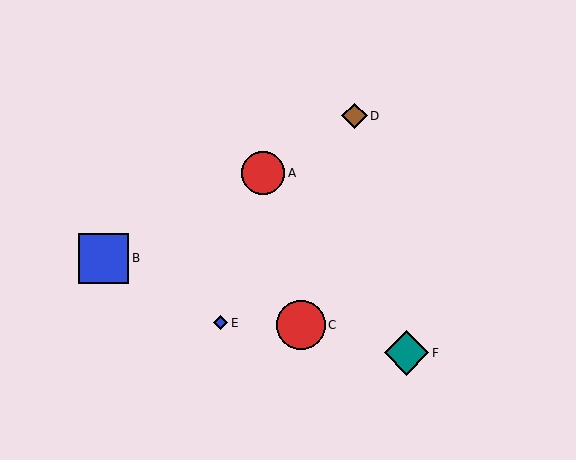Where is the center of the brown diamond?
The center of the brown diamond is at (355, 116).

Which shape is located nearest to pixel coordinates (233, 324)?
The blue diamond (labeled E) at (220, 323) is nearest to that location.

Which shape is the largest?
The blue square (labeled B) is the largest.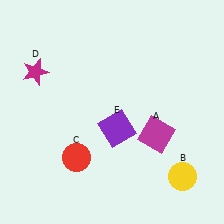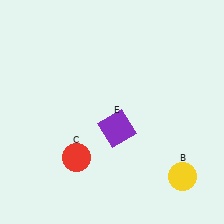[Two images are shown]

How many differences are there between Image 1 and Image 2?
There are 2 differences between the two images.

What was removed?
The magenta square (A), the magenta star (D) were removed in Image 2.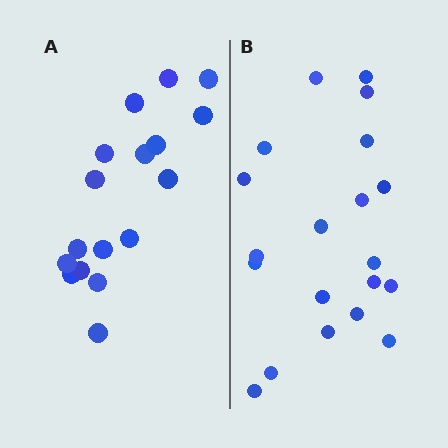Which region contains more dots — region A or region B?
Region B (the right region) has more dots.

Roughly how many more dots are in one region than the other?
Region B has just a few more — roughly 2 or 3 more dots than region A.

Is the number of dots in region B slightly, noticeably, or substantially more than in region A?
Region B has only slightly more — the two regions are fairly close. The ratio is roughly 1.2 to 1.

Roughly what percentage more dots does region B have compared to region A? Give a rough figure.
About 20% more.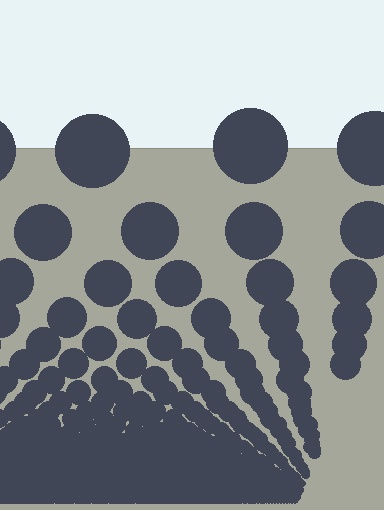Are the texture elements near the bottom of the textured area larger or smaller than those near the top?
Smaller. The gradient is inverted — elements near the bottom are smaller and denser.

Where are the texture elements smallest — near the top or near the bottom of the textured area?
Near the bottom.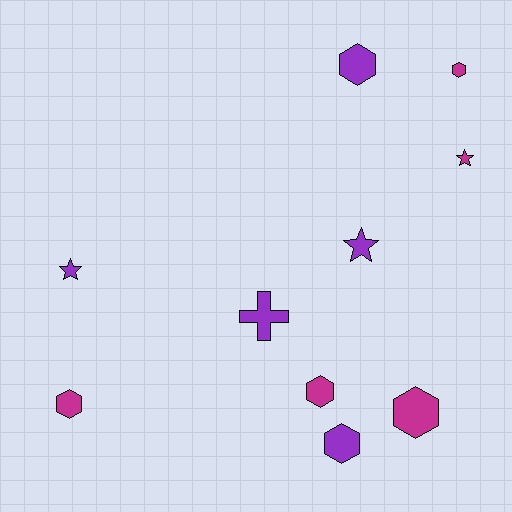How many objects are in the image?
There are 10 objects.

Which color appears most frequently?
Purple, with 5 objects.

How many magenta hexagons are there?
There are 4 magenta hexagons.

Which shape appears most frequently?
Hexagon, with 6 objects.